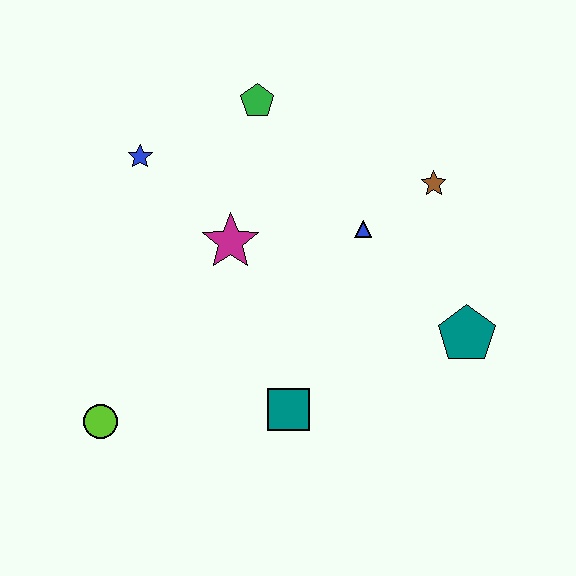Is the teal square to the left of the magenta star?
No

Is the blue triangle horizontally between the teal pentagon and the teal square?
Yes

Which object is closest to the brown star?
The blue triangle is closest to the brown star.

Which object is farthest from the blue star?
The teal pentagon is farthest from the blue star.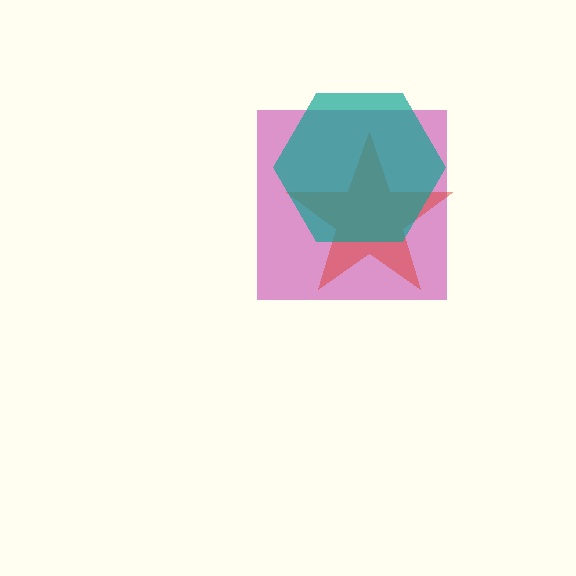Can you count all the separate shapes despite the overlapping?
Yes, there are 3 separate shapes.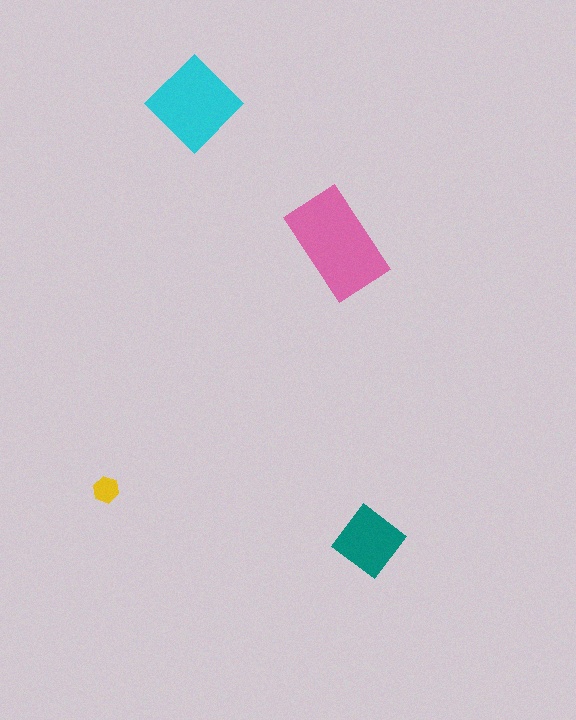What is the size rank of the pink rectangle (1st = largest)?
1st.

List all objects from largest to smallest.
The pink rectangle, the cyan diamond, the teal diamond, the yellow hexagon.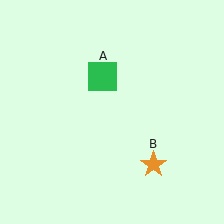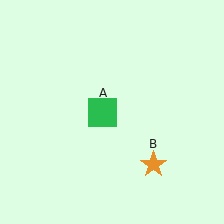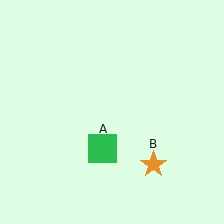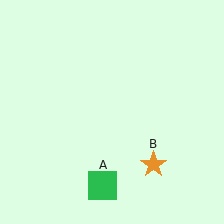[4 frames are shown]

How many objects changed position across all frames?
1 object changed position: green square (object A).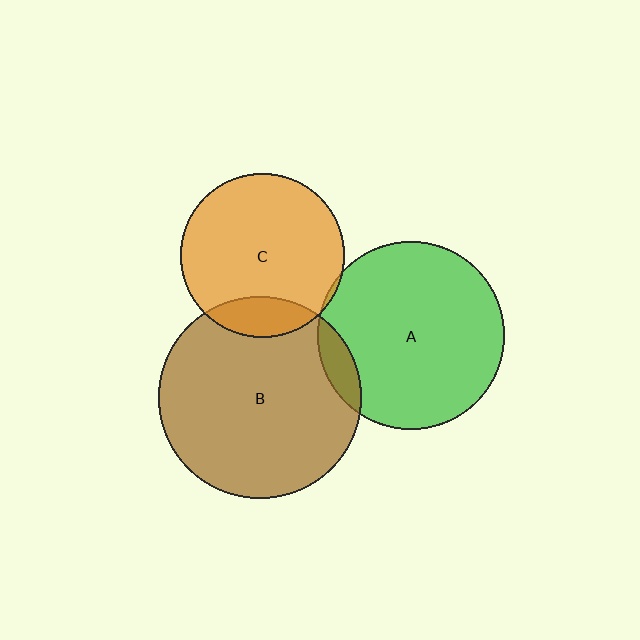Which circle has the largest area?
Circle B (brown).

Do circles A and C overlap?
Yes.